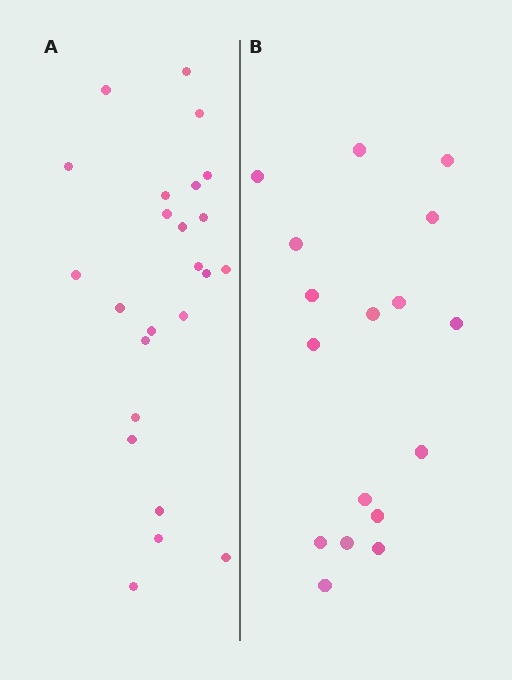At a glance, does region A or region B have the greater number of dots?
Region A (the left region) has more dots.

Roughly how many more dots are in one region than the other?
Region A has roughly 8 or so more dots than region B.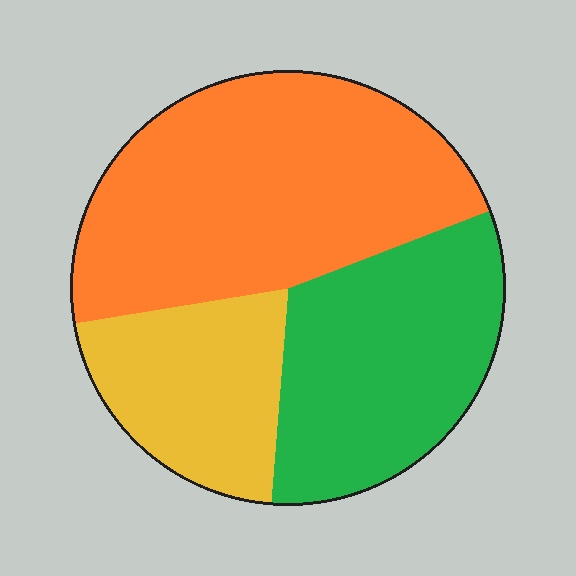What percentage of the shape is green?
Green takes up about one third (1/3) of the shape.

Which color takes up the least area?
Yellow, at roughly 20%.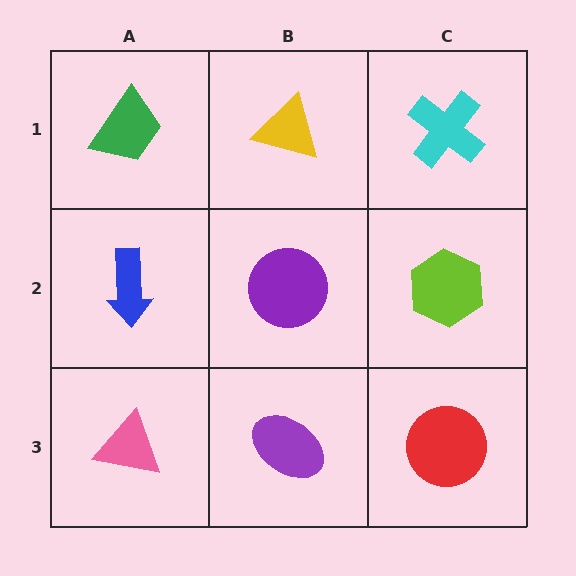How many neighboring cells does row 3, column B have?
3.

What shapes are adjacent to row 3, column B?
A purple circle (row 2, column B), a pink triangle (row 3, column A), a red circle (row 3, column C).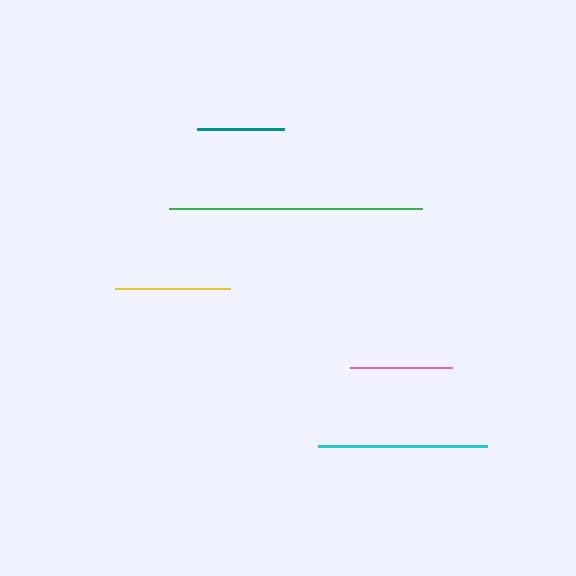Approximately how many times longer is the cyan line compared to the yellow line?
The cyan line is approximately 1.5 times the length of the yellow line.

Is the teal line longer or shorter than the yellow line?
The yellow line is longer than the teal line.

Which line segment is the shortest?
The teal line is the shortest at approximately 86 pixels.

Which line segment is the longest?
The green line is the longest at approximately 253 pixels.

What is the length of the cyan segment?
The cyan segment is approximately 169 pixels long.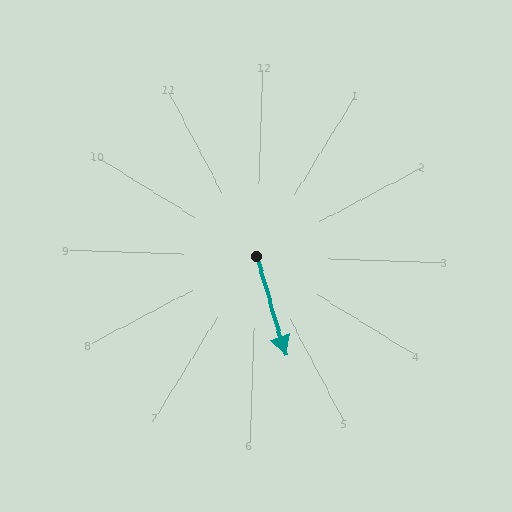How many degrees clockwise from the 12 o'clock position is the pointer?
Approximately 161 degrees.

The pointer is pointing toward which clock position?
Roughly 5 o'clock.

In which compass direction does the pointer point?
South.